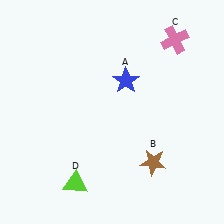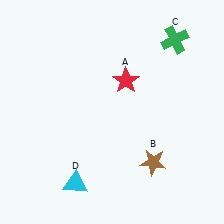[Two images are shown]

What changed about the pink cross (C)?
In Image 1, C is pink. In Image 2, it changed to green.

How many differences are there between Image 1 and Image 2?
There are 3 differences between the two images.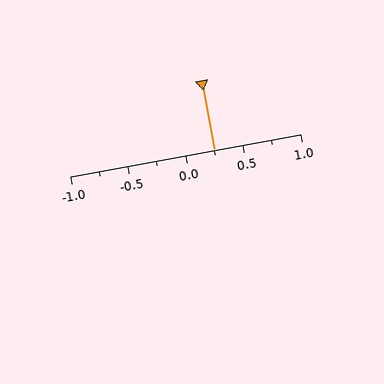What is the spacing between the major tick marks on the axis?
The major ticks are spaced 0.5 apart.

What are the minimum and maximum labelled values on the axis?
The axis runs from -1.0 to 1.0.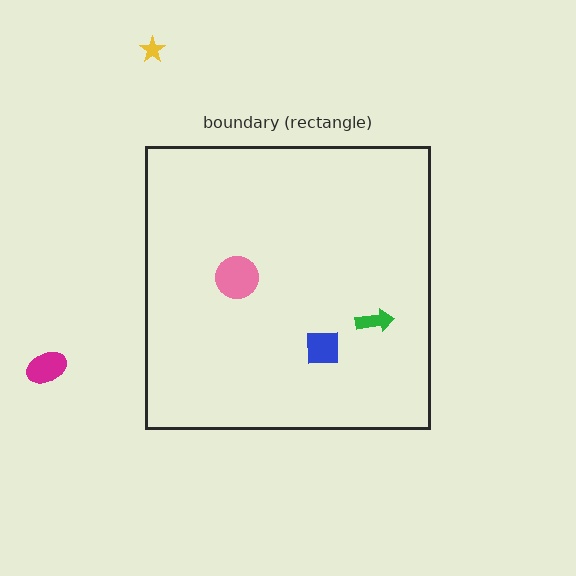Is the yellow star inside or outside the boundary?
Outside.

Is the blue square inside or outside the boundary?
Inside.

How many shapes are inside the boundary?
3 inside, 2 outside.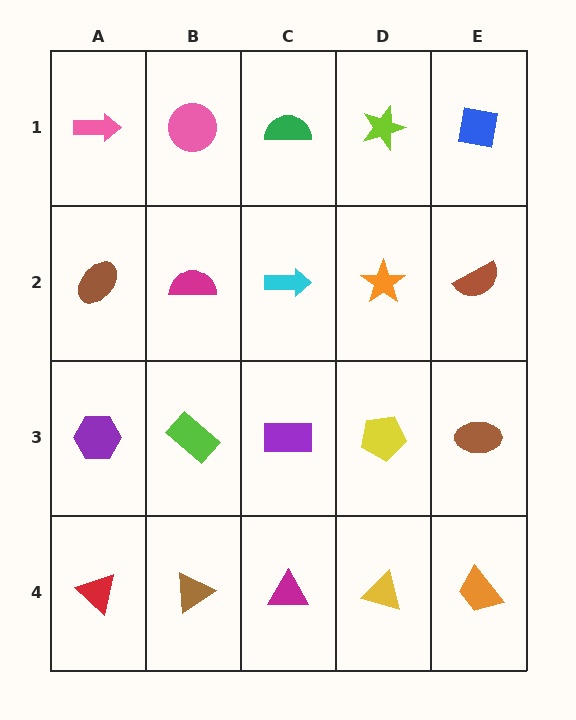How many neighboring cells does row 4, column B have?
3.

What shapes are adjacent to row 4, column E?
A brown ellipse (row 3, column E), a yellow triangle (row 4, column D).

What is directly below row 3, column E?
An orange trapezoid.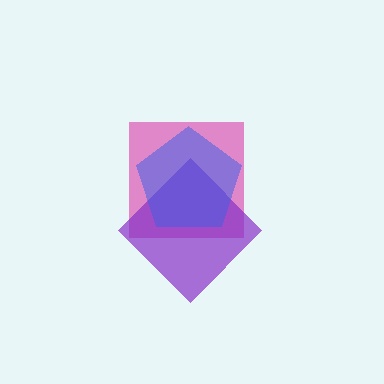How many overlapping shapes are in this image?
There are 3 overlapping shapes in the image.